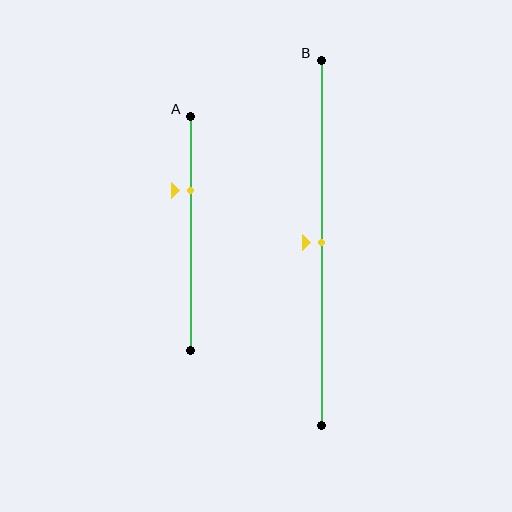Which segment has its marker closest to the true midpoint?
Segment B has its marker closest to the true midpoint.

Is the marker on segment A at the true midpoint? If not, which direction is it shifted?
No, the marker on segment A is shifted upward by about 18% of the segment length.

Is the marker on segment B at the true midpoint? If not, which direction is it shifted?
Yes, the marker on segment B is at the true midpoint.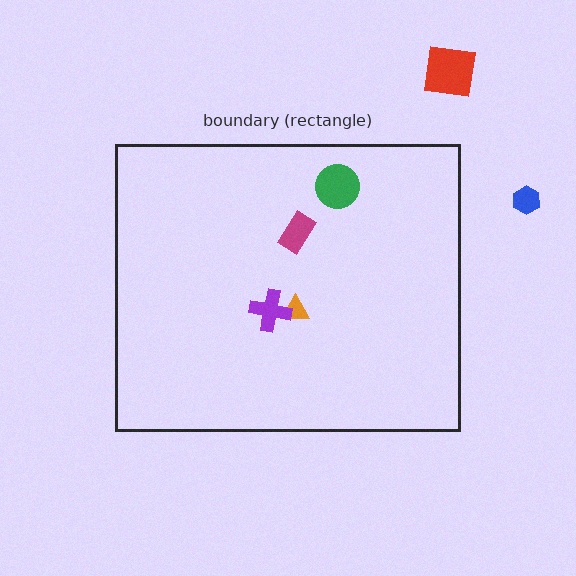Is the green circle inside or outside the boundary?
Inside.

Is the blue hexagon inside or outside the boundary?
Outside.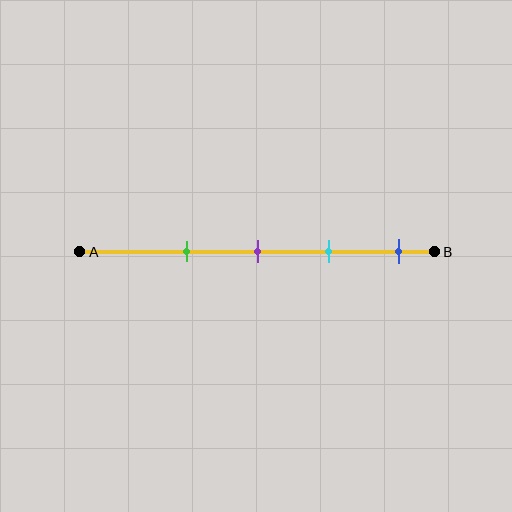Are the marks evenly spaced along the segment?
Yes, the marks are approximately evenly spaced.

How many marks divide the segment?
There are 4 marks dividing the segment.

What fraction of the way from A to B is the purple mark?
The purple mark is approximately 50% (0.5) of the way from A to B.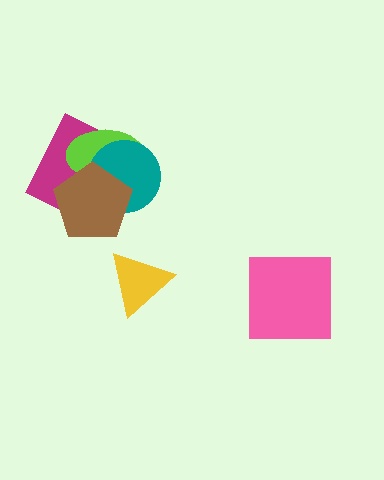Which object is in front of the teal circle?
The brown pentagon is in front of the teal circle.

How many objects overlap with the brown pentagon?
3 objects overlap with the brown pentagon.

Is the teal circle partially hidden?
Yes, it is partially covered by another shape.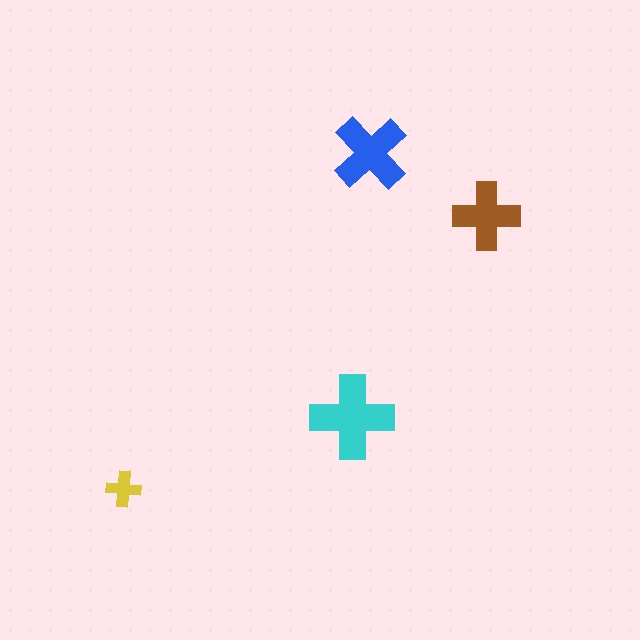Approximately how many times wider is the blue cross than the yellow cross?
About 2 times wider.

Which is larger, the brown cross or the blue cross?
The blue one.